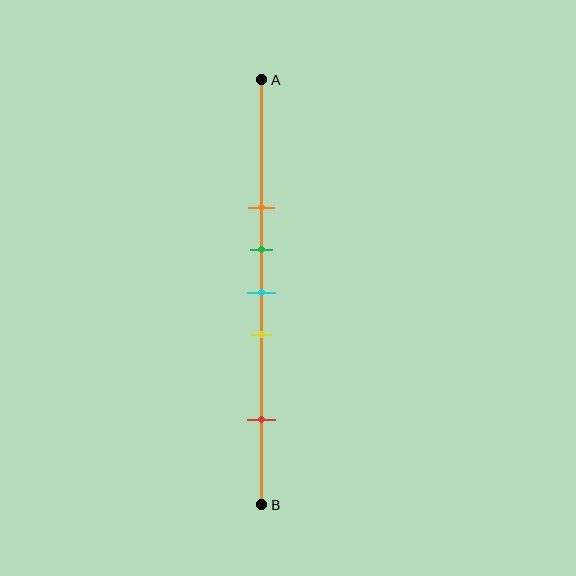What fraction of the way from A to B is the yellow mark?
The yellow mark is approximately 60% (0.6) of the way from A to B.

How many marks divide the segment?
There are 5 marks dividing the segment.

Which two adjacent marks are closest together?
The green and cyan marks are the closest adjacent pair.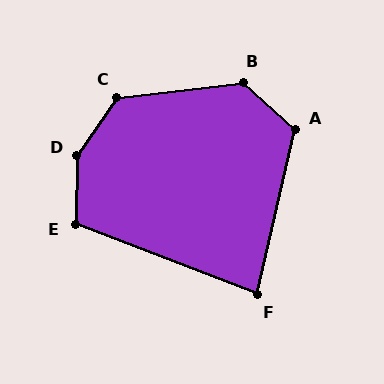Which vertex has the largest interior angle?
D, at approximately 147 degrees.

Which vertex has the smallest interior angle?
F, at approximately 82 degrees.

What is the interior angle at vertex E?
Approximately 110 degrees (obtuse).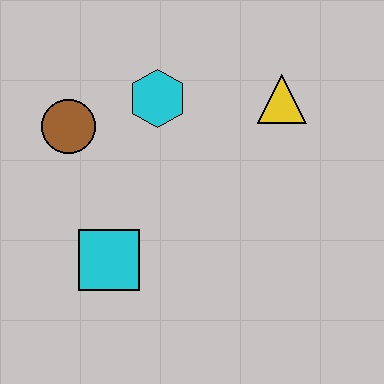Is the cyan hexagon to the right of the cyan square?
Yes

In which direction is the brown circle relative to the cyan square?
The brown circle is above the cyan square.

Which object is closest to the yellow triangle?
The cyan hexagon is closest to the yellow triangle.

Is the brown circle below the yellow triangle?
Yes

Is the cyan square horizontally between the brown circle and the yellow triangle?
Yes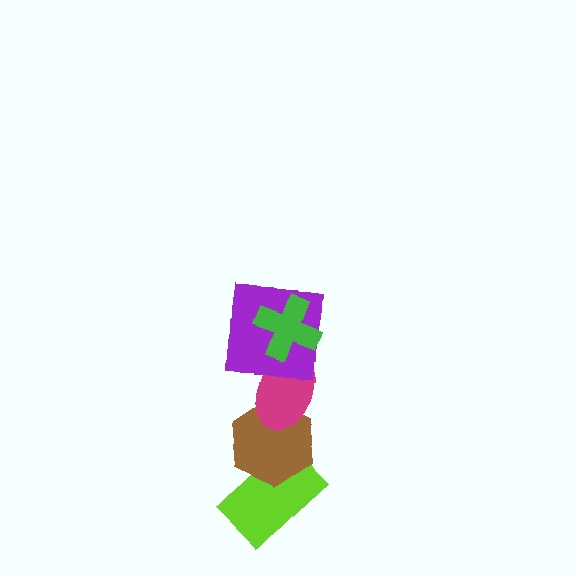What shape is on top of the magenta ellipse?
The purple square is on top of the magenta ellipse.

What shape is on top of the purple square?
The green cross is on top of the purple square.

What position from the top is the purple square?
The purple square is 2nd from the top.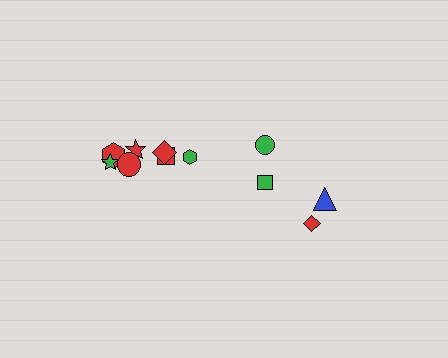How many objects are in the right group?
There are 4 objects.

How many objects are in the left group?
There are 7 objects.